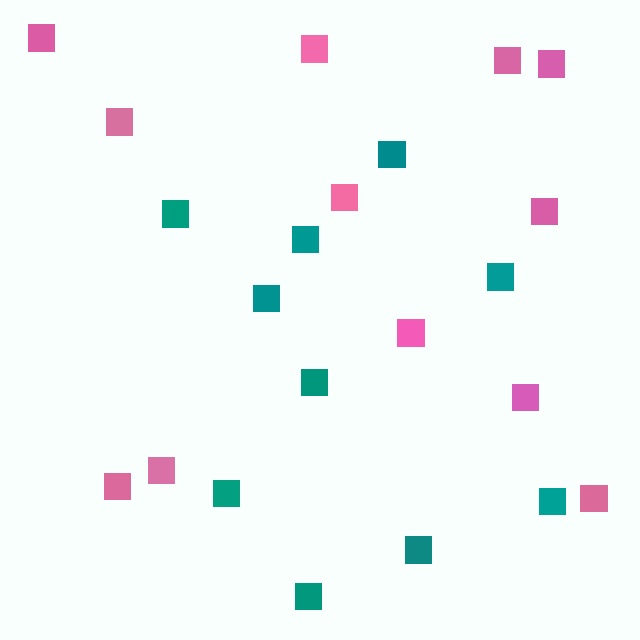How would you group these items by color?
There are 2 groups: one group of pink squares (12) and one group of teal squares (10).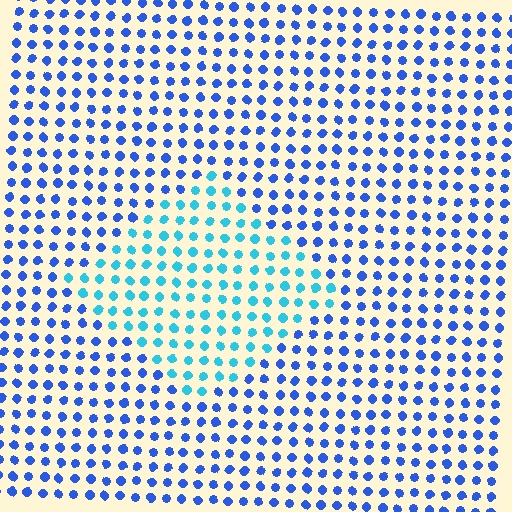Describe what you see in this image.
The image is filled with small blue elements in a uniform arrangement. A diamond-shaped region is visible where the elements are tinted to a slightly different hue, forming a subtle color boundary.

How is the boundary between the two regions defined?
The boundary is defined purely by a slight shift in hue (about 37 degrees). Spacing, size, and orientation are identical on both sides.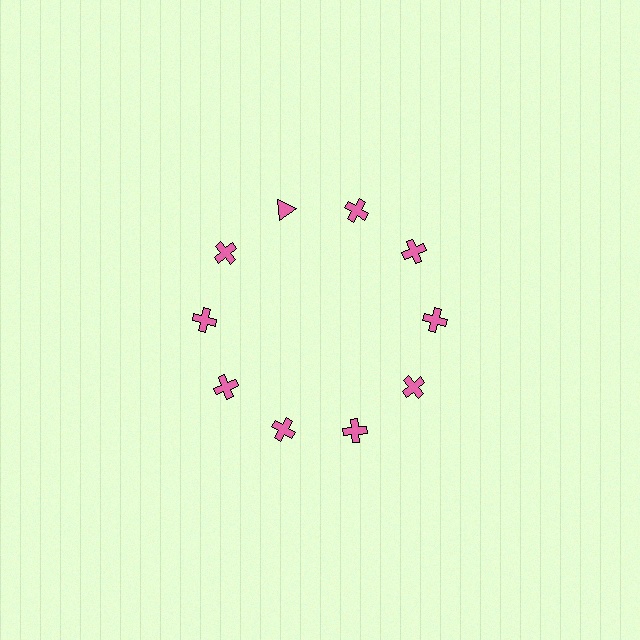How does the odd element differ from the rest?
It has a different shape: triangle instead of cross.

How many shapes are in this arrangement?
There are 10 shapes arranged in a ring pattern.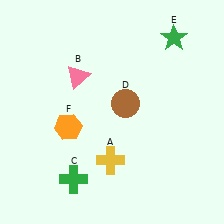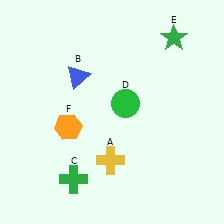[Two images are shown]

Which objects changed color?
B changed from pink to blue. D changed from brown to green.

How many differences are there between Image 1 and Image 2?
There are 2 differences between the two images.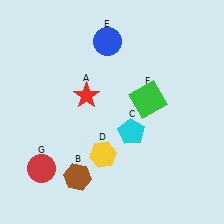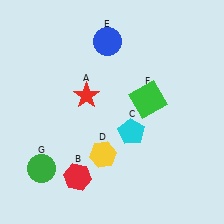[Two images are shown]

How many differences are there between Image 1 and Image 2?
There are 2 differences between the two images.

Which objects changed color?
B changed from brown to red. G changed from red to green.